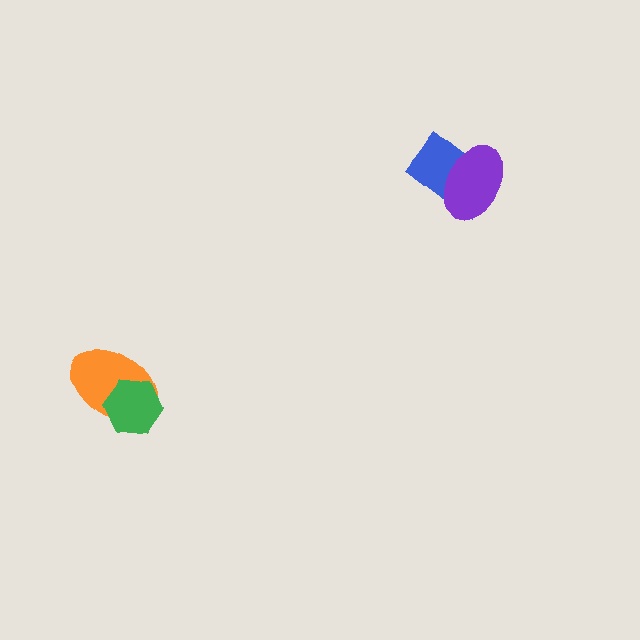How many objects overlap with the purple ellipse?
1 object overlaps with the purple ellipse.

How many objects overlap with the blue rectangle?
1 object overlaps with the blue rectangle.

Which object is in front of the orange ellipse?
The green hexagon is in front of the orange ellipse.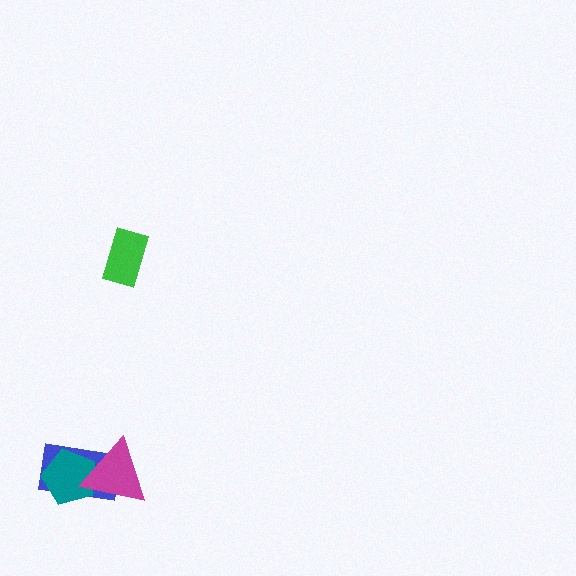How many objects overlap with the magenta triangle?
2 objects overlap with the magenta triangle.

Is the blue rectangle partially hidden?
Yes, it is partially covered by another shape.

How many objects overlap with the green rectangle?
0 objects overlap with the green rectangle.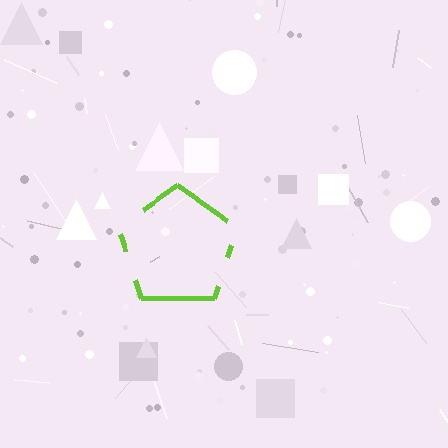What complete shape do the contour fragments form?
The contour fragments form a pentagon.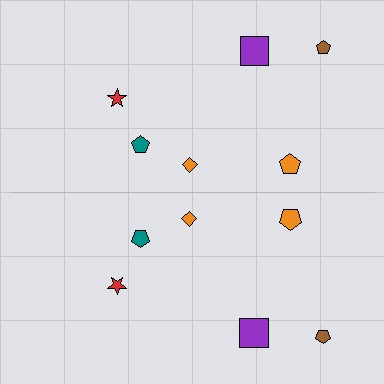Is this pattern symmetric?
Yes, this pattern has bilateral (reflection) symmetry.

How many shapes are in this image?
There are 12 shapes in this image.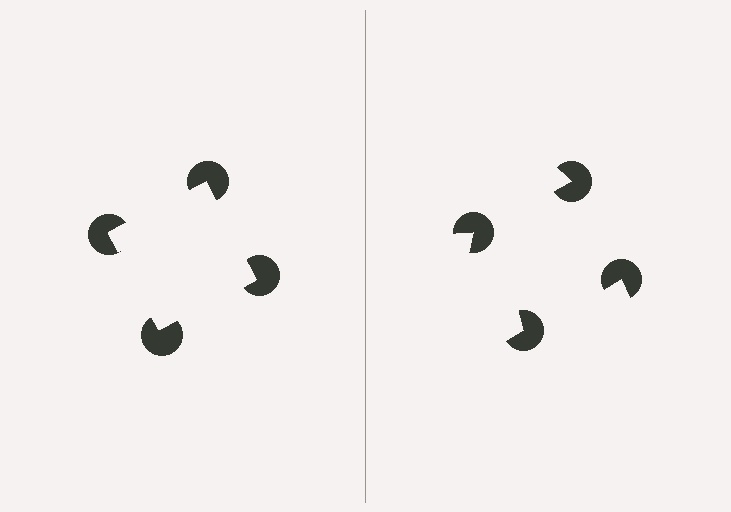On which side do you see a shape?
An illusory square appears on the left side. On the right side the wedge cuts are rotated, so no coherent shape forms.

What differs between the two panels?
The pac-man discs are positioned identically on both sides; only the wedge orientations differ. On the left they align to a square; on the right they are misaligned.